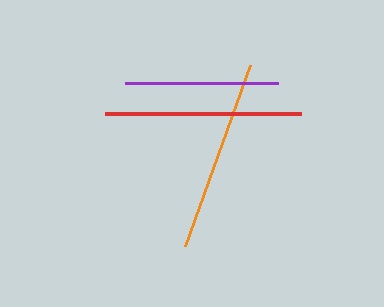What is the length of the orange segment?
The orange segment is approximately 193 pixels long.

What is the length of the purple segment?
The purple segment is approximately 153 pixels long.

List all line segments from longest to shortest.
From longest to shortest: red, orange, purple.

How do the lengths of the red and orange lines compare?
The red and orange lines are approximately the same length.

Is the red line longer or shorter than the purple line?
The red line is longer than the purple line.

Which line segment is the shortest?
The purple line is the shortest at approximately 153 pixels.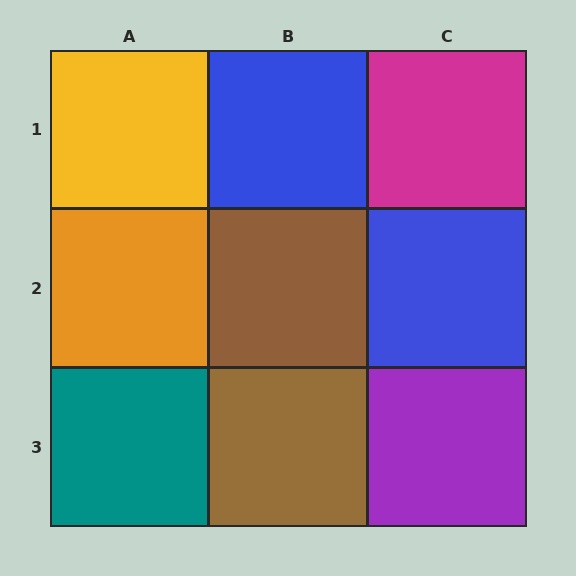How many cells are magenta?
1 cell is magenta.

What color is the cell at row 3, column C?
Purple.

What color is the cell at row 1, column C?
Magenta.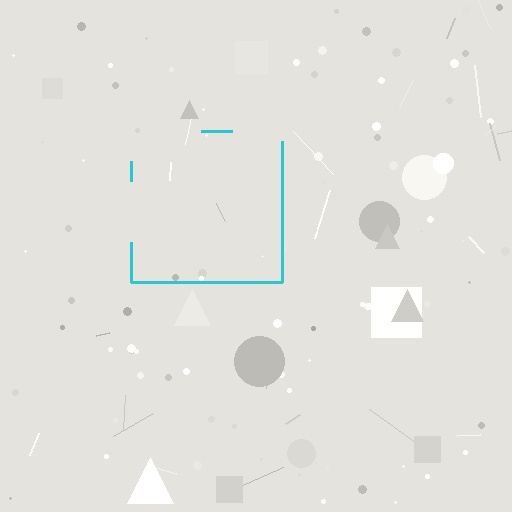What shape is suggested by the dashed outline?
The dashed outline suggests a square.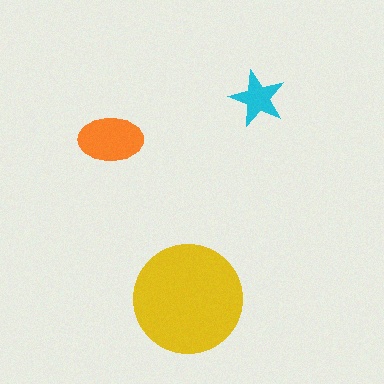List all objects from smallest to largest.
The cyan star, the orange ellipse, the yellow circle.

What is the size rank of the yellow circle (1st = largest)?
1st.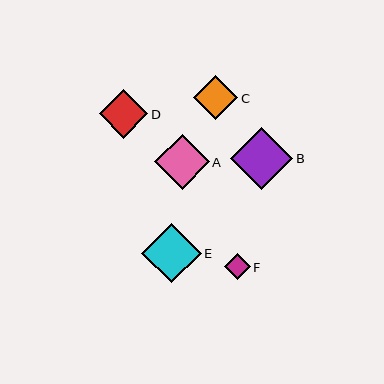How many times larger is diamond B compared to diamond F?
Diamond B is approximately 2.4 times the size of diamond F.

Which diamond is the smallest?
Diamond F is the smallest with a size of approximately 26 pixels.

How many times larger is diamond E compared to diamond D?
Diamond E is approximately 1.2 times the size of diamond D.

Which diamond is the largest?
Diamond B is the largest with a size of approximately 62 pixels.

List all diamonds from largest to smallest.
From largest to smallest: B, E, A, D, C, F.